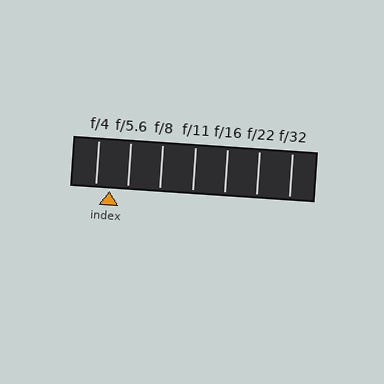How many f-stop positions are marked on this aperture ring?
There are 7 f-stop positions marked.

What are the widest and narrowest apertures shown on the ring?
The widest aperture shown is f/4 and the narrowest is f/32.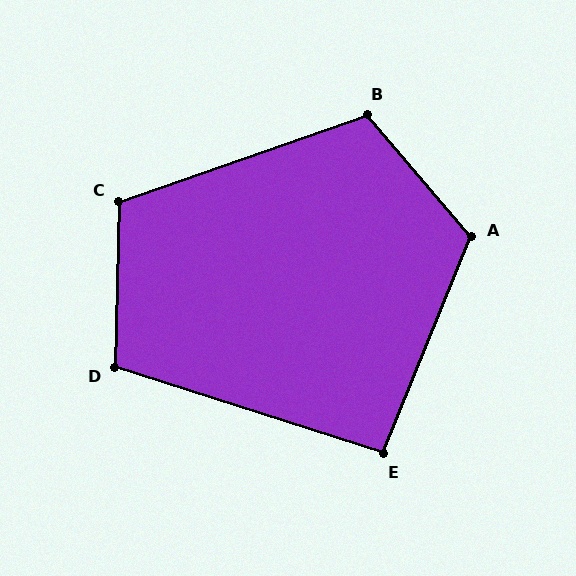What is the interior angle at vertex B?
Approximately 111 degrees (obtuse).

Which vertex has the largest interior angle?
A, at approximately 117 degrees.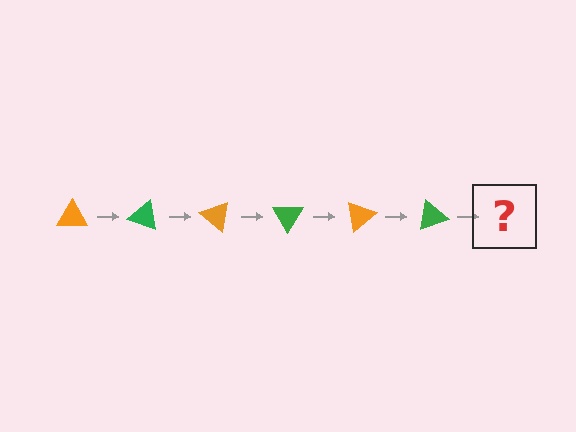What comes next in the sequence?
The next element should be an orange triangle, rotated 120 degrees from the start.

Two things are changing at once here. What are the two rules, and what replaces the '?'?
The two rules are that it rotates 20 degrees each step and the color cycles through orange and green. The '?' should be an orange triangle, rotated 120 degrees from the start.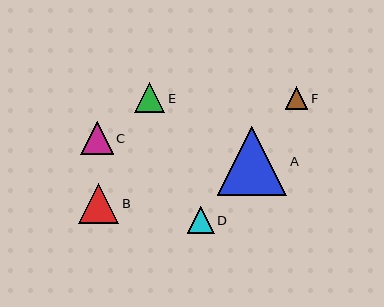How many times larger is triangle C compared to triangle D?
Triangle C is approximately 1.2 times the size of triangle D.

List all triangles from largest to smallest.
From largest to smallest: A, B, C, E, D, F.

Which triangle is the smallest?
Triangle F is the smallest with a size of approximately 23 pixels.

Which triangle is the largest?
Triangle A is the largest with a size of approximately 69 pixels.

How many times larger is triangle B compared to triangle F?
Triangle B is approximately 1.8 times the size of triangle F.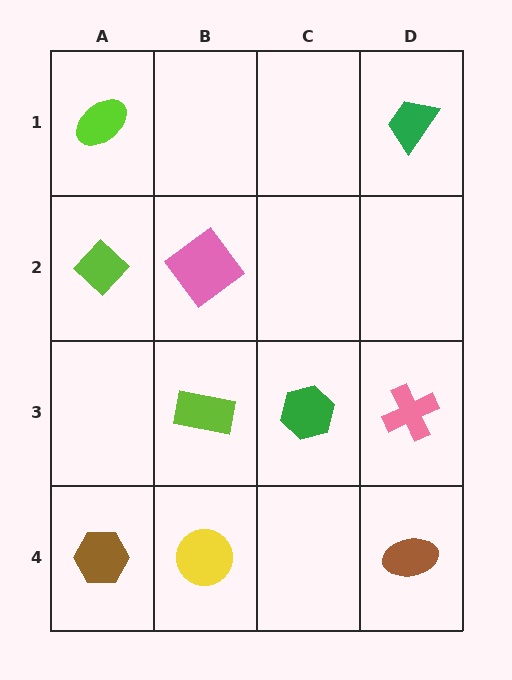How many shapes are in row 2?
2 shapes.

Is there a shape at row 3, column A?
No, that cell is empty.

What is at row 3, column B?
A lime rectangle.